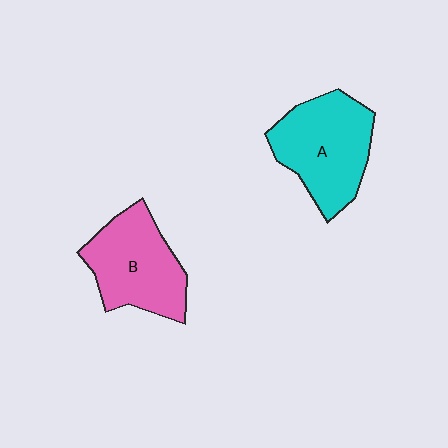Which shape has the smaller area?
Shape B (pink).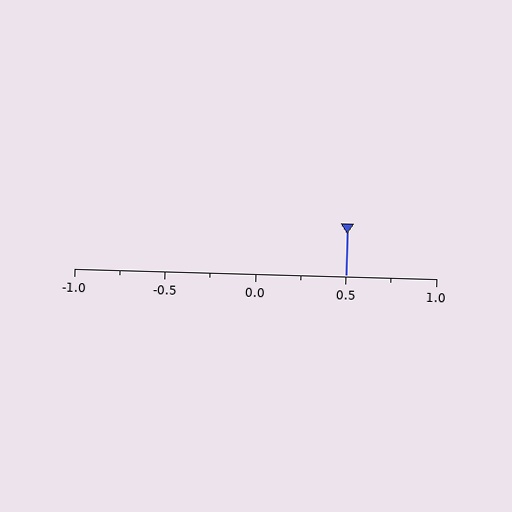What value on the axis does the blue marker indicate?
The marker indicates approximately 0.5.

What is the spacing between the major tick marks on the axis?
The major ticks are spaced 0.5 apart.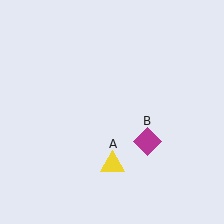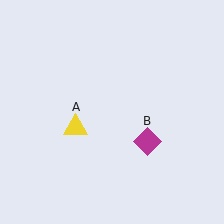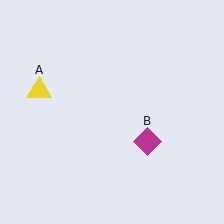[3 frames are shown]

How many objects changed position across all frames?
1 object changed position: yellow triangle (object A).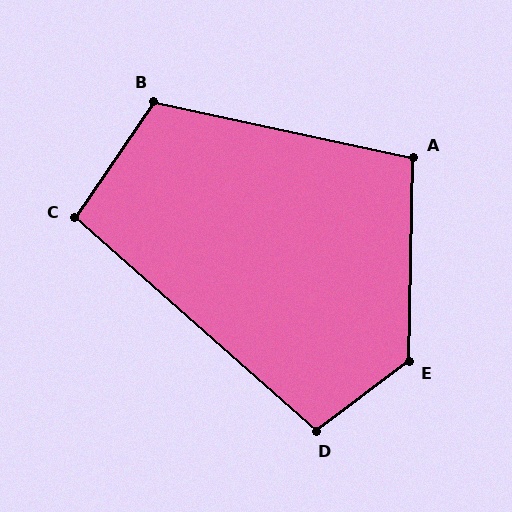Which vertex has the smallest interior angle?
C, at approximately 97 degrees.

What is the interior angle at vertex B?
Approximately 112 degrees (obtuse).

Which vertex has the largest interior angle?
E, at approximately 129 degrees.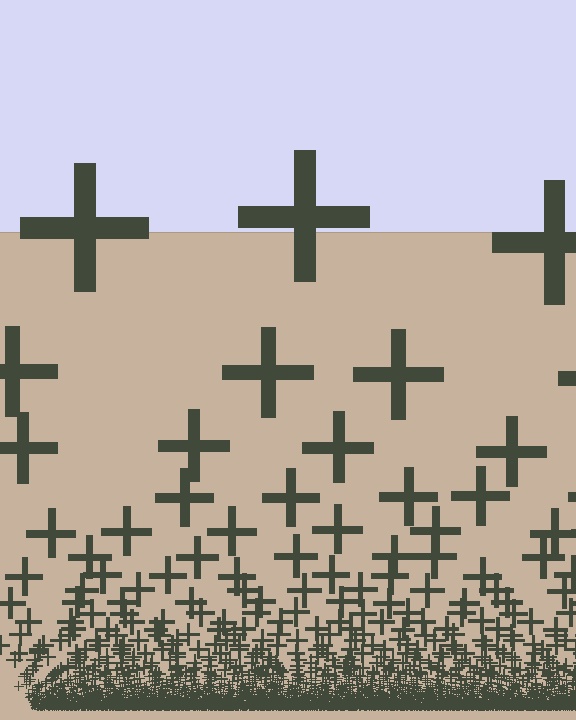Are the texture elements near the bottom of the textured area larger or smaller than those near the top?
Smaller. The gradient is inverted — elements near the bottom are smaller and denser.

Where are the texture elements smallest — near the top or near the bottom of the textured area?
Near the bottom.